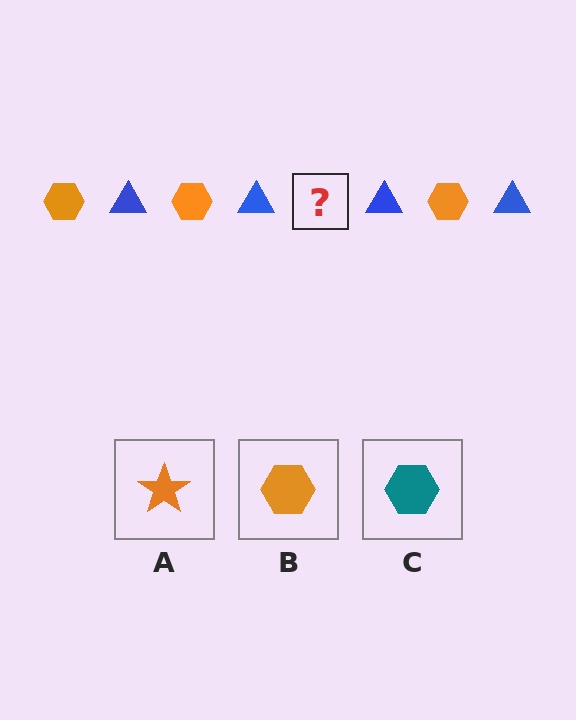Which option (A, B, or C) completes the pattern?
B.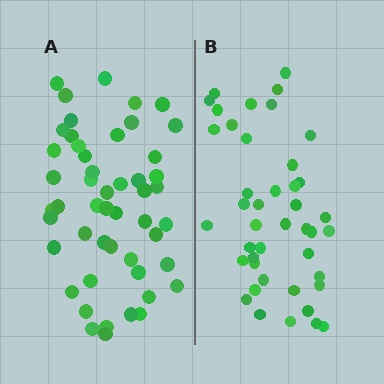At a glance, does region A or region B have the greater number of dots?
Region A (the left region) has more dots.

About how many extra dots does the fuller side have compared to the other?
Region A has roughly 8 or so more dots than region B.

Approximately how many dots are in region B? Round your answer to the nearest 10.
About 40 dots. (The exact count is 43, which rounds to 40.)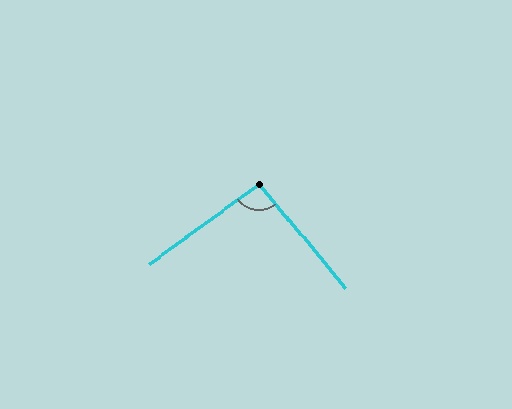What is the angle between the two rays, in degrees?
Approximately 94 degrees.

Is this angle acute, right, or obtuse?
It is approximately a right angle.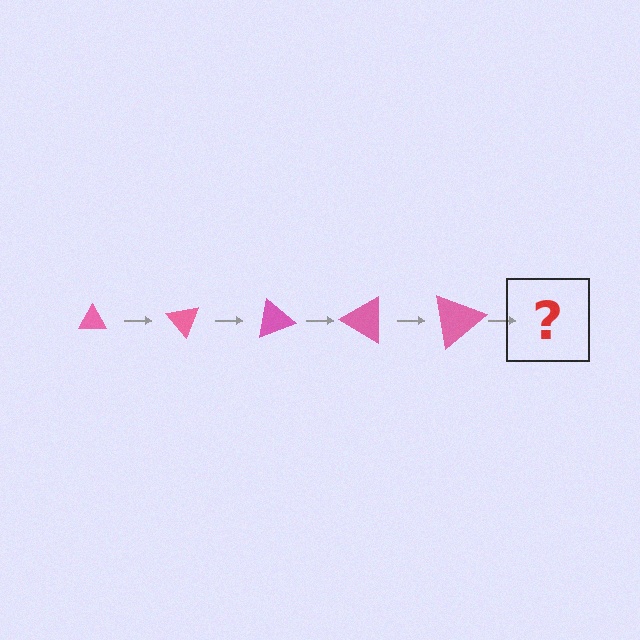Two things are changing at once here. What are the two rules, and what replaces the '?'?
The two rules are that the triangle grows larger each step and it rotates 50 degrees each step. The '?' should be a triangle, larger than the previous one and rotated 250 degrees from the start.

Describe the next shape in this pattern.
It should be a triangle, larger than the previous one and rotated 250 degrees from the start.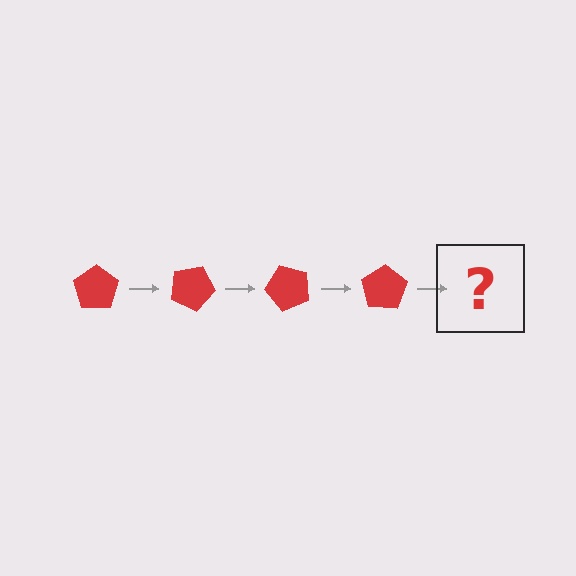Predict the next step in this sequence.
The next step is a red pentagon rotated 100 degrees.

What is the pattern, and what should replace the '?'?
The pattern is that the pentagon rotates 25 degrees each step. The '?' should be a red pentagon rotated 100 degrees.